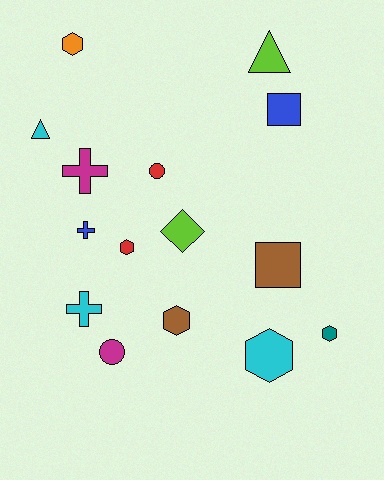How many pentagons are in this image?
There are no pentagons.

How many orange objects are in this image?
There is 1 orange object.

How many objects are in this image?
There are 15 objects.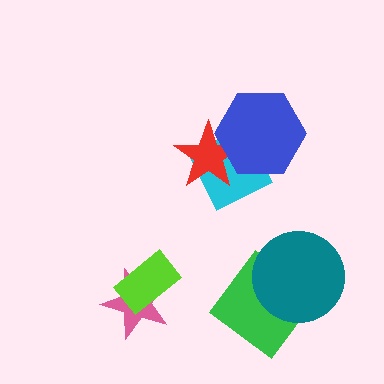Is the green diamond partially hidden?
Yes, it is partially covered by another shape.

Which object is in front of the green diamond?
The teal circle is in front of the green diamond.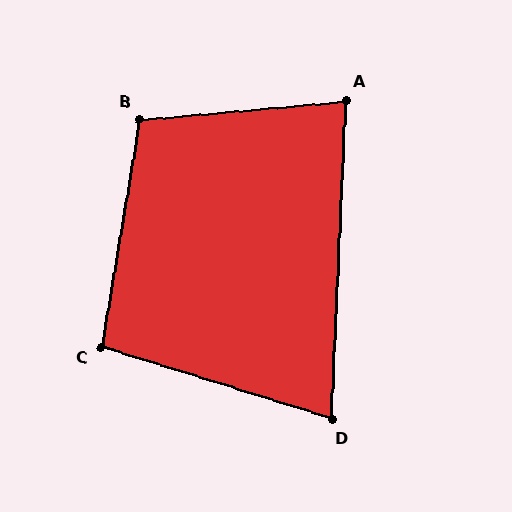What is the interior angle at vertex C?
Approximately 98 degrees (obtuse).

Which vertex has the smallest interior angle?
D, at approximately 75 degrees.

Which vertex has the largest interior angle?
B, at approximately 105 degrees.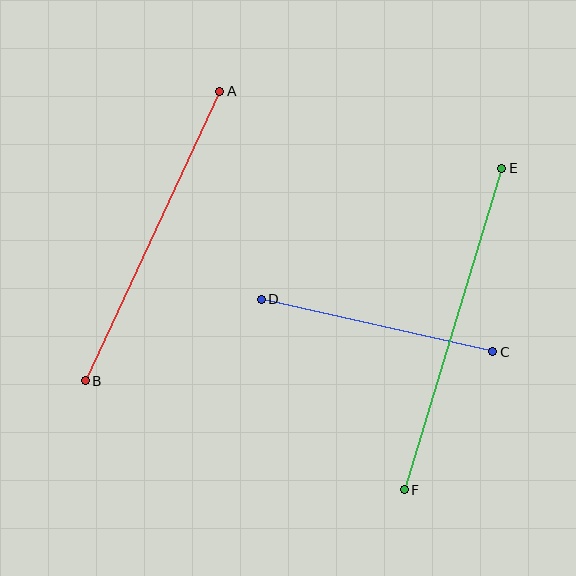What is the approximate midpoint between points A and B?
The midpoint is at approximately (153, 236) pixels.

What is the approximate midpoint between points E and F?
The midpoint is at approximately (453, 329) pixels.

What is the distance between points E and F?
The distance is approximately 336 pixels.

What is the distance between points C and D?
The distance is approximately 238 pixels.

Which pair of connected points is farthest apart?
Points E and F are farthest apart.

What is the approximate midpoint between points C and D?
The midpoint is at approximately (377, 325) pixels.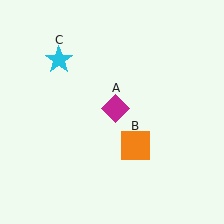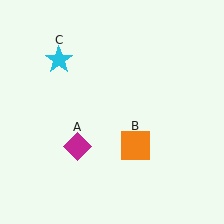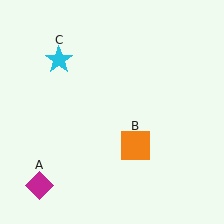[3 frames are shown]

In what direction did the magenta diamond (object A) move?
The magenta diamond (object A) moved down and to the left.